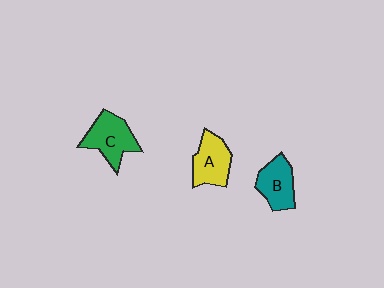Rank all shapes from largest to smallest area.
From largest to smallest: C (green), A (yellow), B (teal).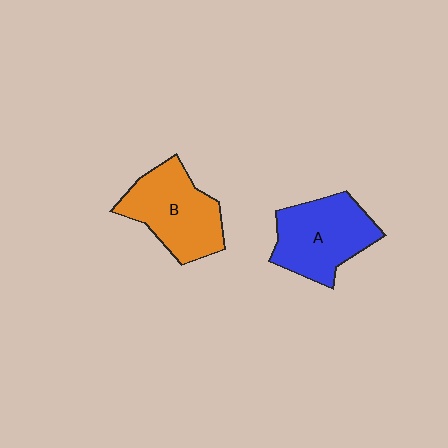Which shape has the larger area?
Shape B (orange).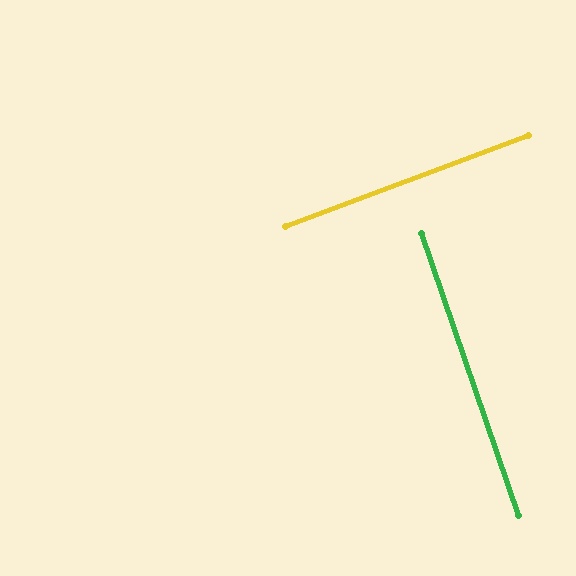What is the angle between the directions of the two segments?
Approximately 89 degrees.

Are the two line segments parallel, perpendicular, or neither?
Perpendicular — they meet at approximately 89°.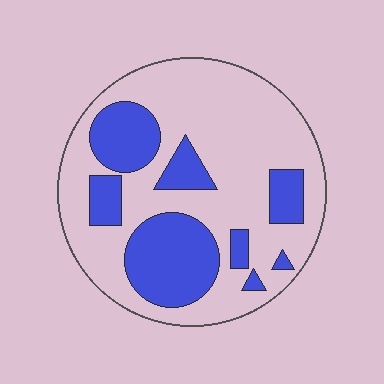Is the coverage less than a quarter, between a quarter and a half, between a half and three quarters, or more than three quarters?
Between a quarter and a half.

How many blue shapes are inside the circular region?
8.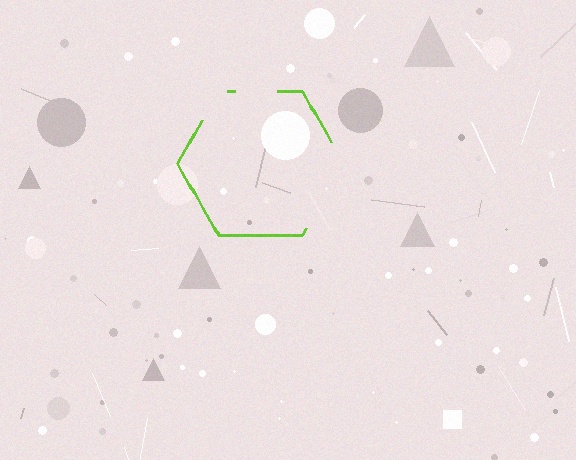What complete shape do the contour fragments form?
The contour fragments form a hexagon.